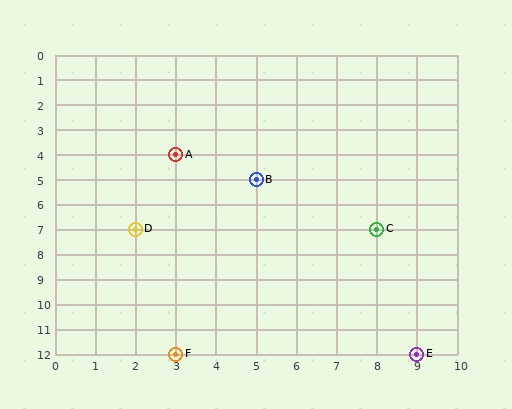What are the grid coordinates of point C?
Point C is at grid coordinates (8, 7).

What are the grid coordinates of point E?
Point E is at grid coordinates (9, 12).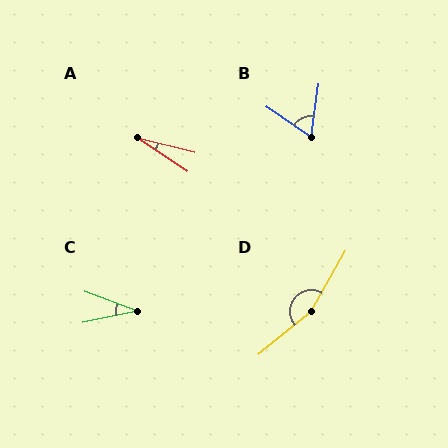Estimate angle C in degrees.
Approximately 33 degrees.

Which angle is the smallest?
A, at approximately 20 degrees.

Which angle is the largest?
D, at approximately 159 degrees.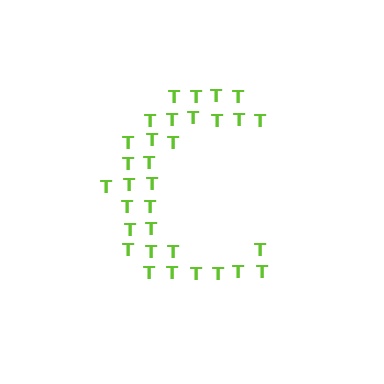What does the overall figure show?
The overall figure shows the letter C.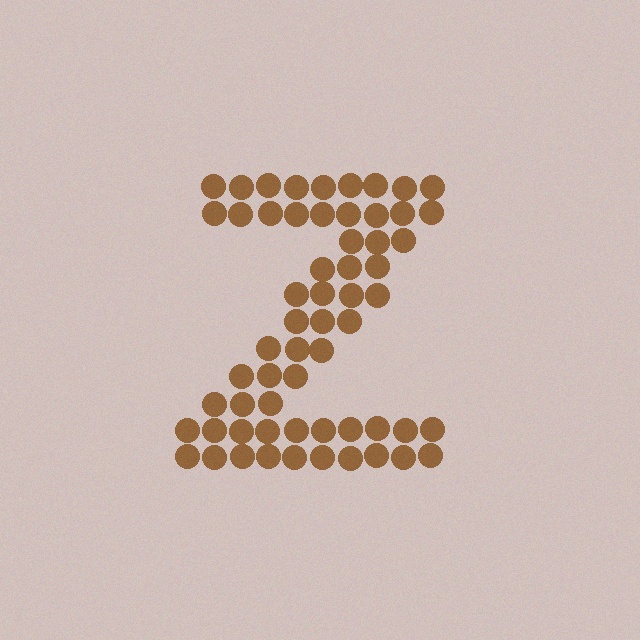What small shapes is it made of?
It is made of small circles.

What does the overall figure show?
The overall figure shows the letter Z.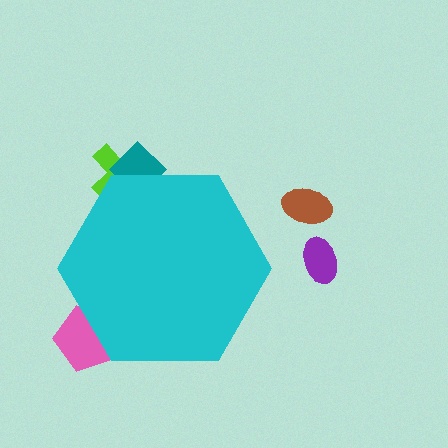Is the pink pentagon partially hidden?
Yes, the pink pentagon is partially hidden behind the cyan hexagon.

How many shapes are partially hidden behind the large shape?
3 shapes are partially hidden.